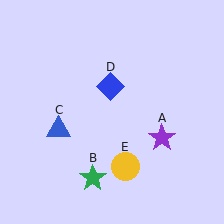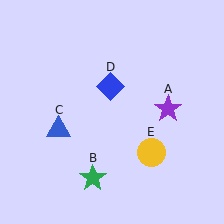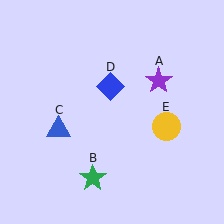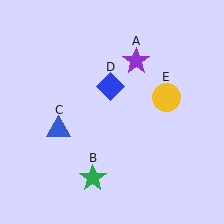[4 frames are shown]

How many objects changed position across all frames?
2 objects changed position: purple star (object A), yellow circle (object E).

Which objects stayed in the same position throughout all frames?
Green star (object B) and blue triangle (object C) and blue diamond (object D) remained stationary.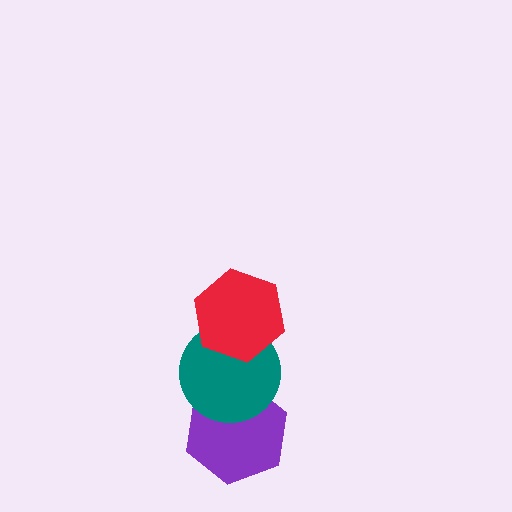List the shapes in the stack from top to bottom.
From top to bottom: the red hexagon, the teal circle, the purple hexagon.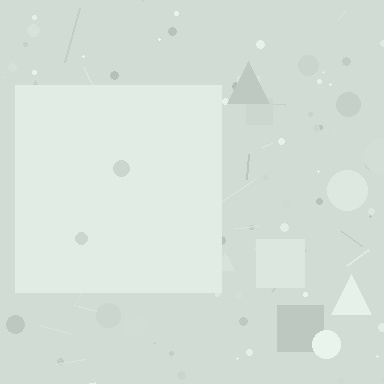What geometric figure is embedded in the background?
A square is embedded in the background.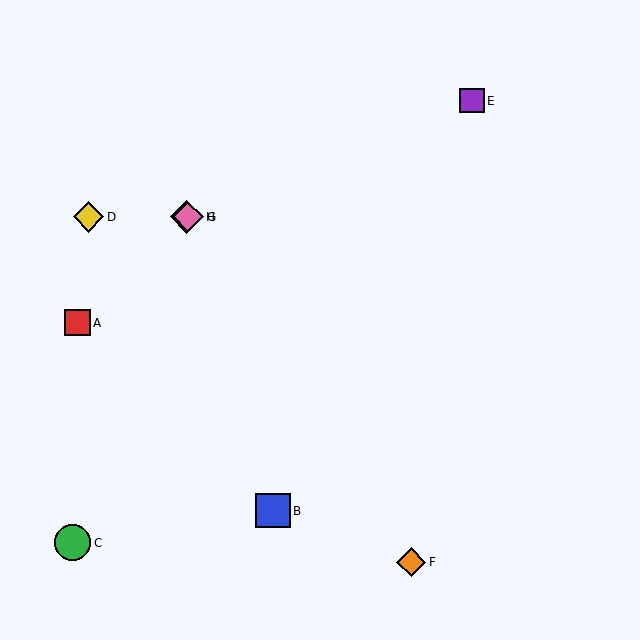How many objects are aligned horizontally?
3 objects (D, G, H) are aligned horizontally.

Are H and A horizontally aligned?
No, H is at y≈217 and A is at y≈323.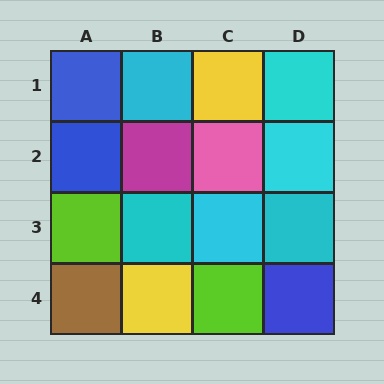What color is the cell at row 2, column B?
Magenta.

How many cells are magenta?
1 cell is magenta.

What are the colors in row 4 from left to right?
Brown, yellow, lime, blue.